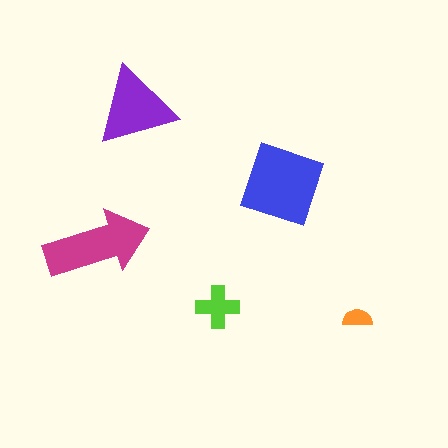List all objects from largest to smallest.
The blue square, the magenta arrow, the purple triangle, the lime cross, the orange semicircle.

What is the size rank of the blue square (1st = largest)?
1st.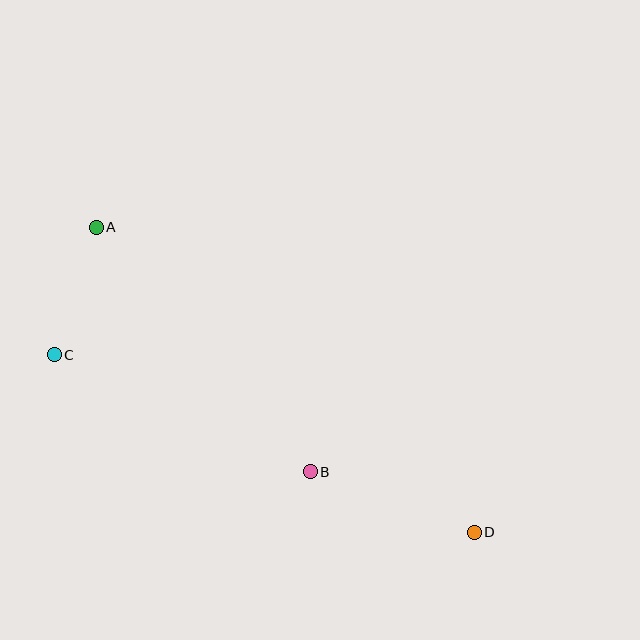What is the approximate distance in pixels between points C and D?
The distance between C and D is approximately 456 pixels.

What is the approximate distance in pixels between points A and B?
The distance between A and B is approximately 325 pixels.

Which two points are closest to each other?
Points A and C are closest to each other.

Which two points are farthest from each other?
Points A and D are farthest from each other.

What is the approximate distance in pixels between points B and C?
The distance between B and C is approximately 281 pixels.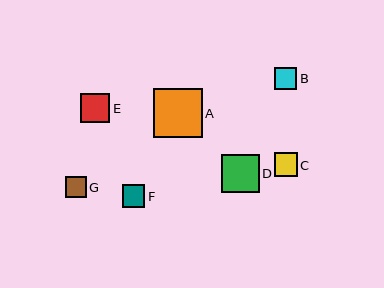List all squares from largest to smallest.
From largest to smallest: A, D, E, C, F, B, G.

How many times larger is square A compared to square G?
Square A is approximately 2.3 times the size of square G.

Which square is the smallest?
Square G is the smallest with a size of approximately 21 pixels.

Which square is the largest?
Square A is the largest with a size of approximately 49 pixels.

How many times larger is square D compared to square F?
Square D is approximately 1.7 times the size of square F.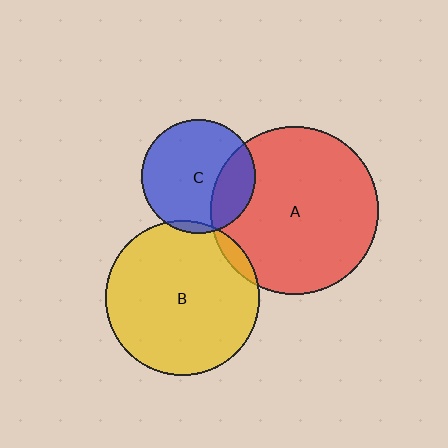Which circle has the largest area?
Circle A (red).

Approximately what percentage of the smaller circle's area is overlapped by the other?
Approximately 5%.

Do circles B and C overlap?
Yes.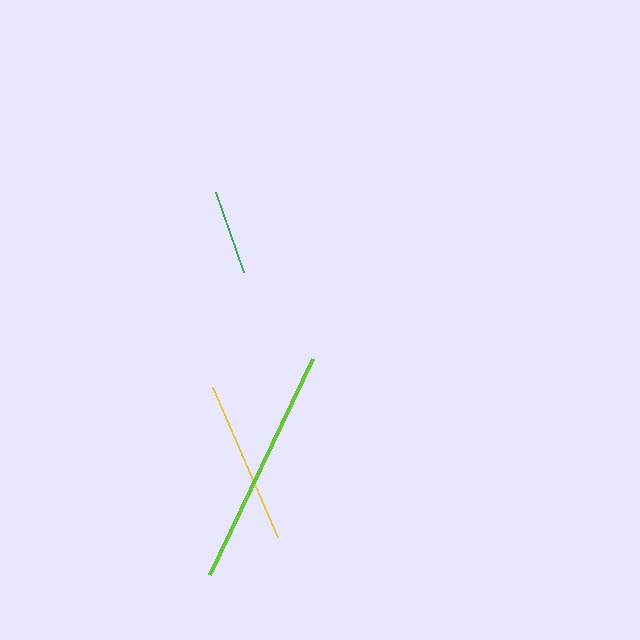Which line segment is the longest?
The lime line is the longest at approximately 240 pixels.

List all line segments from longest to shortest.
From longest to shortest: lime, yellow, green.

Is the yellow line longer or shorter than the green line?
The yellow line is longer than the green line.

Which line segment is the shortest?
The green line is the shortest at approximately 84 pixels.